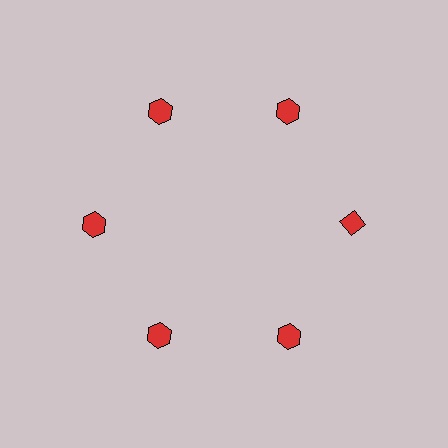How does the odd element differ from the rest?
It has a different shape: diamond instead of hexagon.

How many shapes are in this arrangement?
There are 6 shapes arranged in a ring pattern.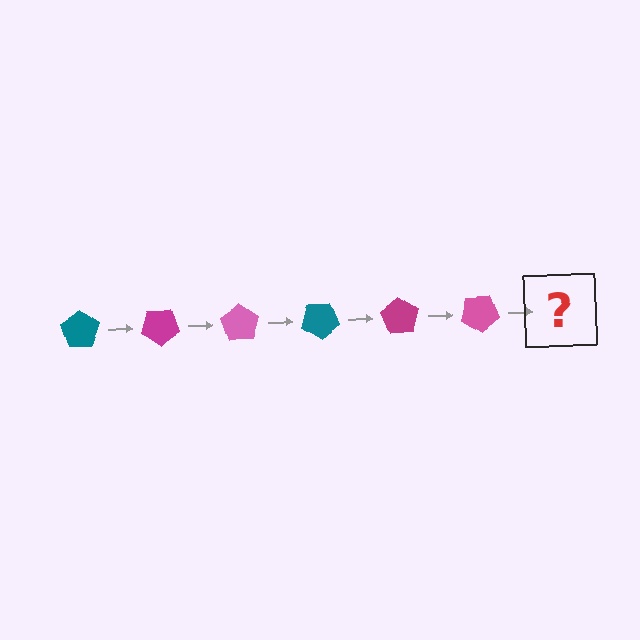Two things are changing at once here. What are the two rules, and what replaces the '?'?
The two rules are that it rotates 35 degrees each step and the color cycles through teal, magenta, and pink. The '?' should be a teal pentagon, rotated 210 degrees from the start.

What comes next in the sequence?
The next element should be a teal pentagon, rotated 210 degrees from the start.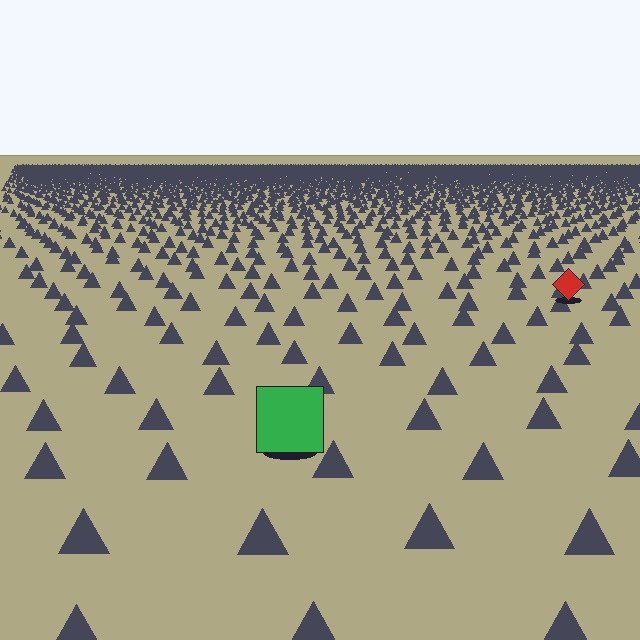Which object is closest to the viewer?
The green square is closest. The texture marks near it are larger and more spread out.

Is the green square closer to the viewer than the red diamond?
Yes. The green square is closer — you can tell from the texture gradient: the ground texture is coarser near it.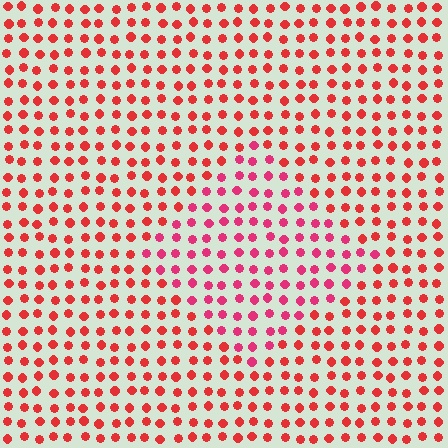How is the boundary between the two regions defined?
The boundary is defined purely by a slight shift in hue (about 24 degrees). Spacing, size, and orientation are identical on both sides.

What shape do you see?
I see a diamond.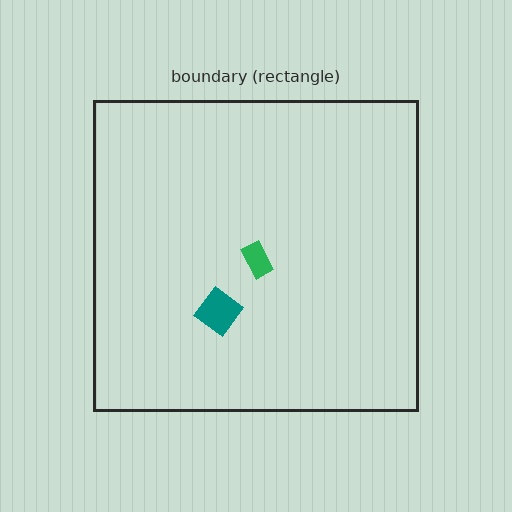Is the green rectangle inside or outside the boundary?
Inside.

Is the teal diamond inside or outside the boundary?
Inside.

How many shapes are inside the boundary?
2 inside, 0 outside.